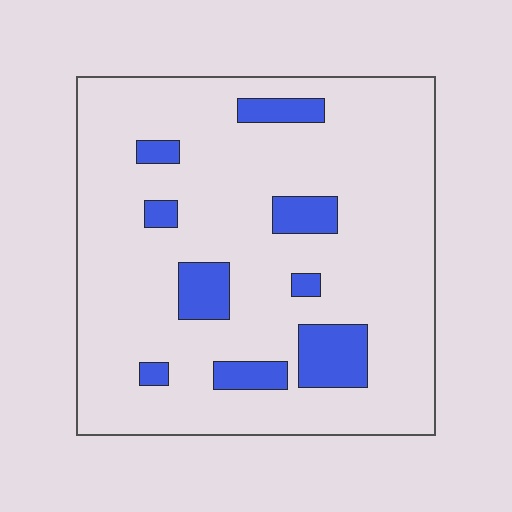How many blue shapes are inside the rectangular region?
9.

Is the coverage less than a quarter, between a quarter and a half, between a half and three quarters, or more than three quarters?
Less than a quarter.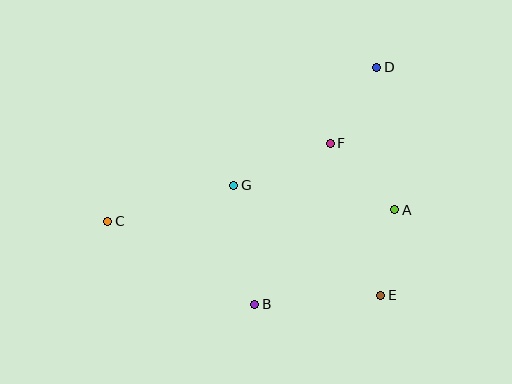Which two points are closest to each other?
Points A and E are closest to each other.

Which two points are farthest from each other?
Points C and D are farthest from each other.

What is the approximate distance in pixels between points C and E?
The distance between C and E is approximately 283 pixels.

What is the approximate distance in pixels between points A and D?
The distance between A and D is approximately 144 pixels.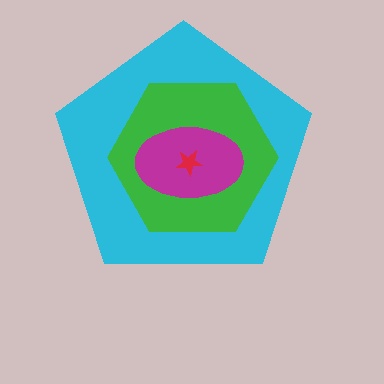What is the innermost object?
The red star.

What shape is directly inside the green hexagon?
The magenta ellipse.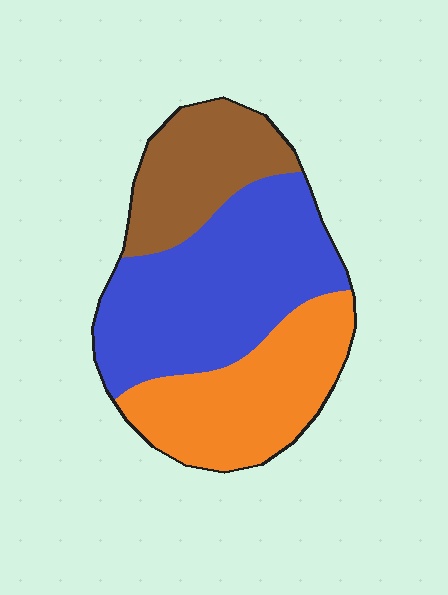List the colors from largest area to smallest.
From largest to smallest: blue, orange, brown.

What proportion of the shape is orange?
Orange takes up about one third (1/3) of the shape.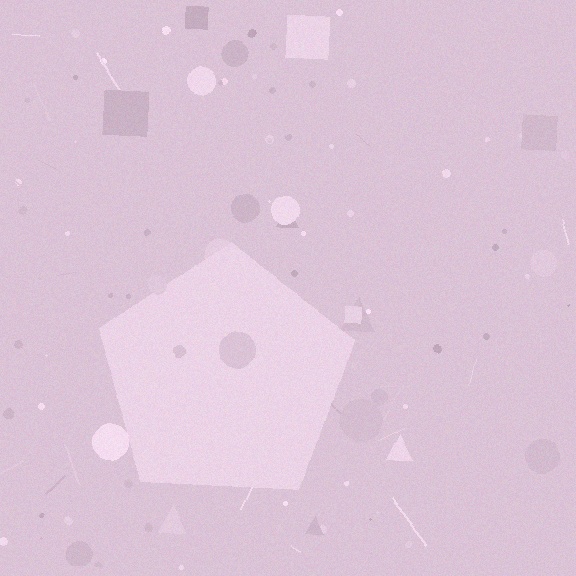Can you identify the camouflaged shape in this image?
The camouflaged shape is a pentagon.